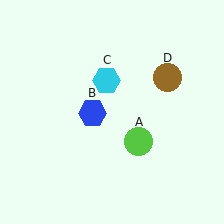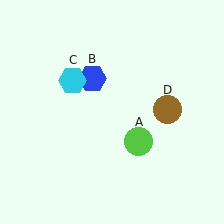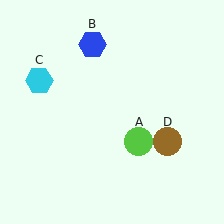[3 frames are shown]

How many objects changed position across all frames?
3 objects changed position: blue hexagon (object B), cyan hexagon (object C), brown circle (object D).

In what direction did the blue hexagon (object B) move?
The blue hexagon (object B) moved up.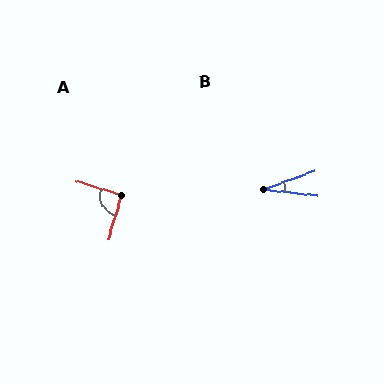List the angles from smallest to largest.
B (27°), A (91°).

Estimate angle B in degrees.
Approximately 27 degrees.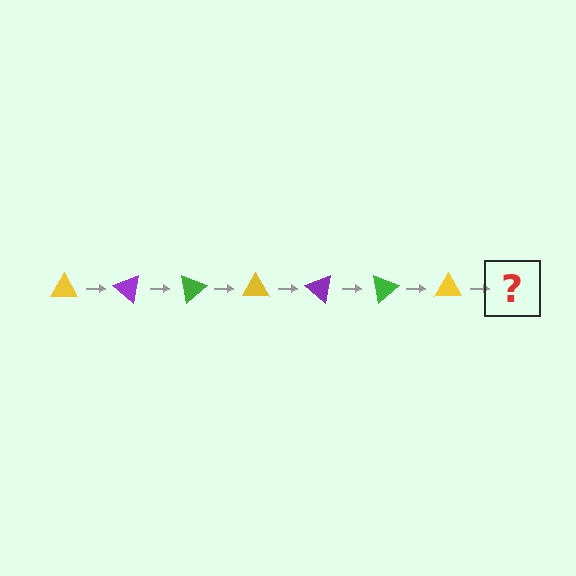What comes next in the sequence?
The next element should be a purple triangle, rotated 280 degrees from the start.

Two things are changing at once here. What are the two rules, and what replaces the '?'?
The two rules are that it rotates 40 degrees each step and the color cycles through yellow, purple, and green. The '?' should be a purple triangle, rotated 280 degrees from the start.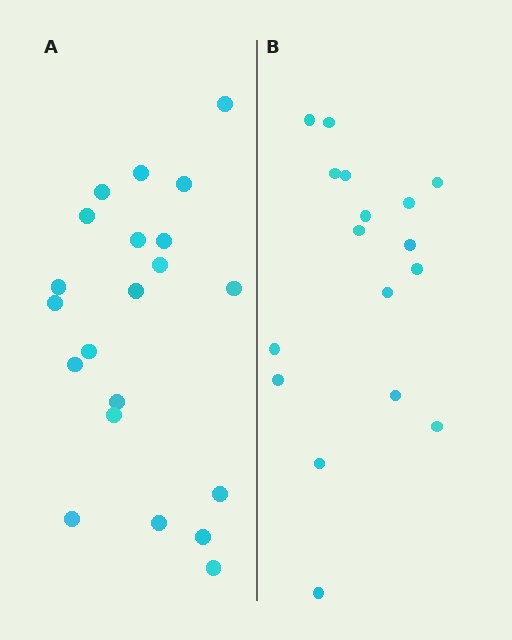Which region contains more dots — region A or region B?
Region A (the left region) has more dots.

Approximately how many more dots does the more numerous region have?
Region A has about 4 more dots than region B.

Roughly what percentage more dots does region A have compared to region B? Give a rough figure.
About 25% more.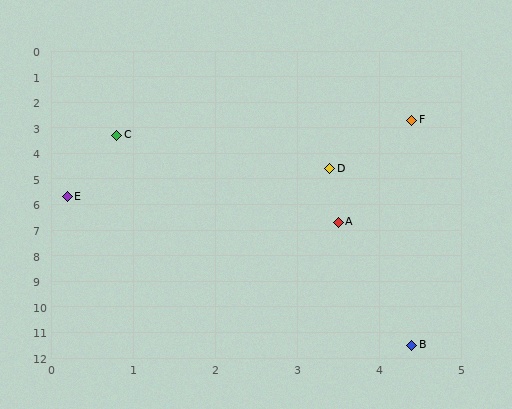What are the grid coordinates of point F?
Point F is at approximately (4.4, 2.7).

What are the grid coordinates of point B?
Point B is at approximately (4.4, 11.5).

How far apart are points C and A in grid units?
Points C and A are about 4.3 grid units apart.